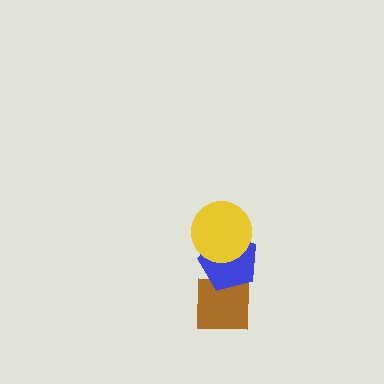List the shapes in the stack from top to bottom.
From top to bottom: the yellow circle, the blue pentagon, the brown square.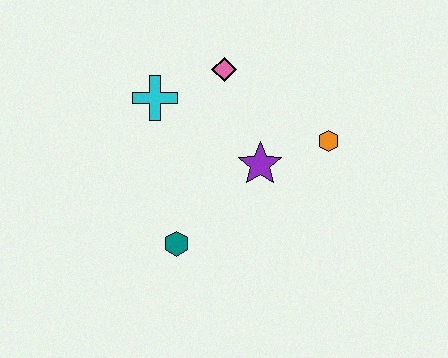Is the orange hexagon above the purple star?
Yes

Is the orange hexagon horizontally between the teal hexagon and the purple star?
No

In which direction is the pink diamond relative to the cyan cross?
The pink diamond is to the right of the cyan cross.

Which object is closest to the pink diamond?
The cyan cross is closest to the pink diamond.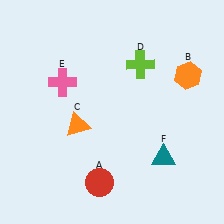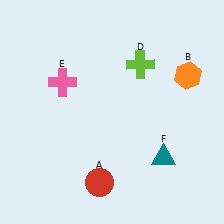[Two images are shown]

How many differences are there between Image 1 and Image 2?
There is 1 difference between the two images.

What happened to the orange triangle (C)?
The orange triangle (C) was removed in Image 2. It was in the bottom-left area of Image 1.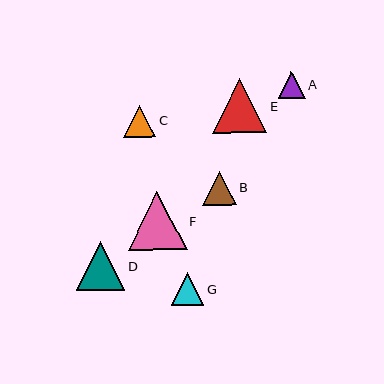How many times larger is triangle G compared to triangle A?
Triangle G is approximately 1.2 times the size of triangle A.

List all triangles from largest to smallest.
From largest to smallest: F, E, D, B, C, G, A.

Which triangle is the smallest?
Triangle A is the smallest with a size of approximately 27 pixels.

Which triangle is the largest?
Triangle F is the largest with a size of approximately 59 pixels.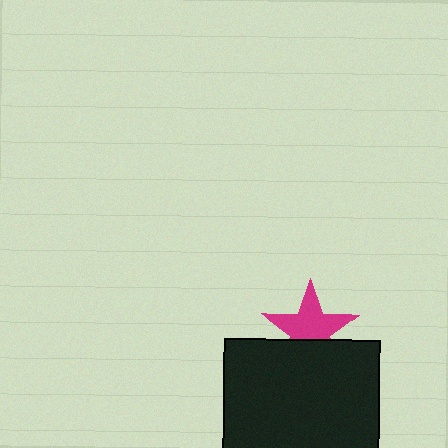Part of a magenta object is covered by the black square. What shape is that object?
It is a star.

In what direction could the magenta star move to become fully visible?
The magenta star could move up. That would shift it out from behind the black square entirely.